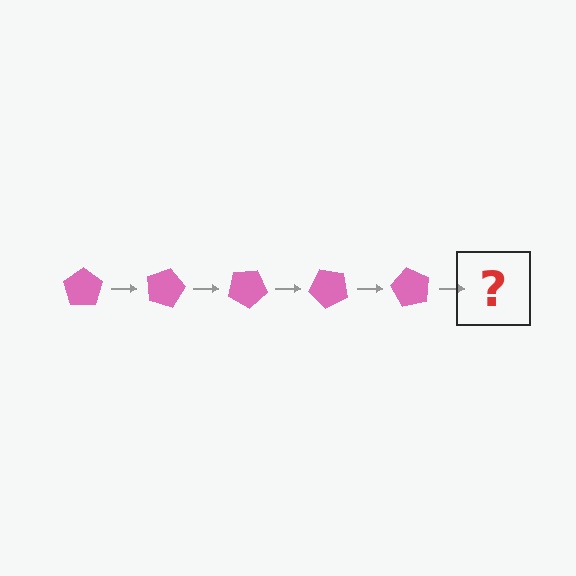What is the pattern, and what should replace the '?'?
The pattern is that the pentagon rotates 15 degrees each step. The '?' should be a pink pentagon rotated 75 degrees.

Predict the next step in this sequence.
The next step is a pink pentagon rotated 75 degrees.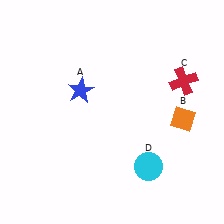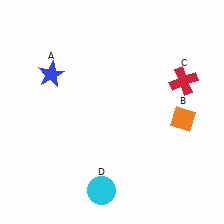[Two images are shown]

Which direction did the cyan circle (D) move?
The cyan circle (D) moved left.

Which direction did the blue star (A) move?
The blue star (A) moved left.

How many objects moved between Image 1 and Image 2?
2 objects moved between the two images.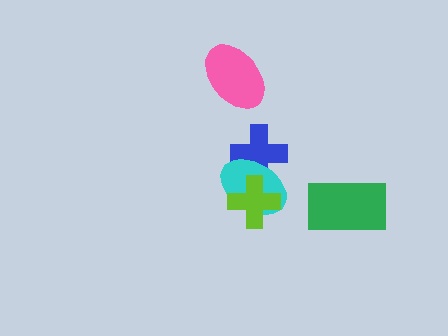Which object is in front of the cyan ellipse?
The lime cross is in front of the cyan ellipse.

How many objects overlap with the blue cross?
2 objects overlap with the blue cross.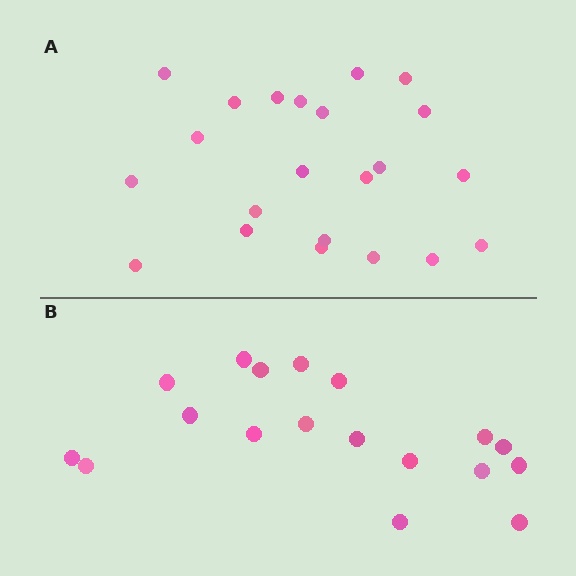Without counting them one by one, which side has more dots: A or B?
Region A (the top region) has more dots.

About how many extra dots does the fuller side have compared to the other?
Region A has about 4 more dots than region B.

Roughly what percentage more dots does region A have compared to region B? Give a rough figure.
About 20% more.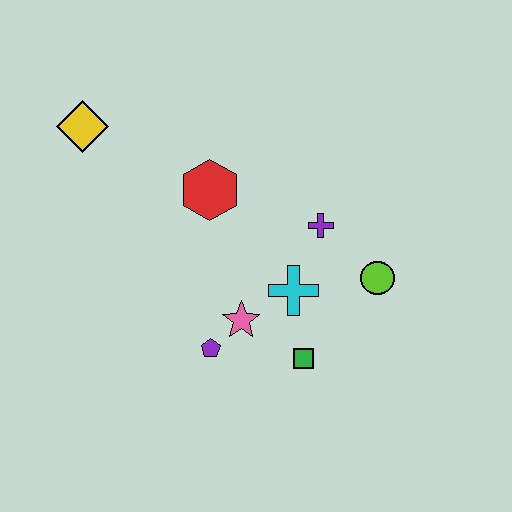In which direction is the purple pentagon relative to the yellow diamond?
The purple pentagon is below the yellow diamond.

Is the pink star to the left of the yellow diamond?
No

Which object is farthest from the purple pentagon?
The yellow diamond is farthest from the purple pentagon.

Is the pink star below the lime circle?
Yes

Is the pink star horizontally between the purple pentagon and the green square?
Yes